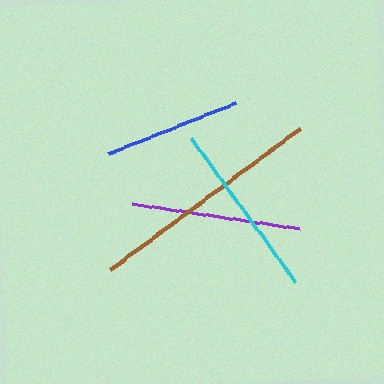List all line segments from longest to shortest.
From longest to shortest: brown, cyan, purple, blue.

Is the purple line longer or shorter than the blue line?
The purple line is longer than the blue line.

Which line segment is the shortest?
The blue line is the shortest at approximately 137 pixels.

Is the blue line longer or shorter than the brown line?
The brown line is longer than the blue line.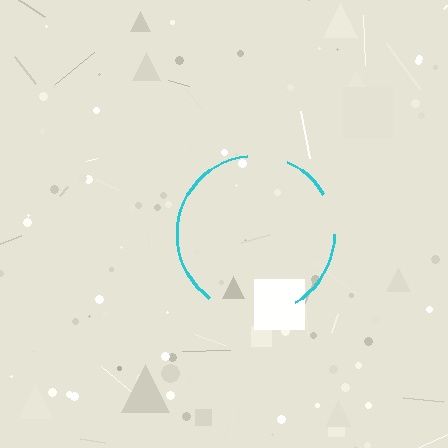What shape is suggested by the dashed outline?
The dashed outline suggests a circle.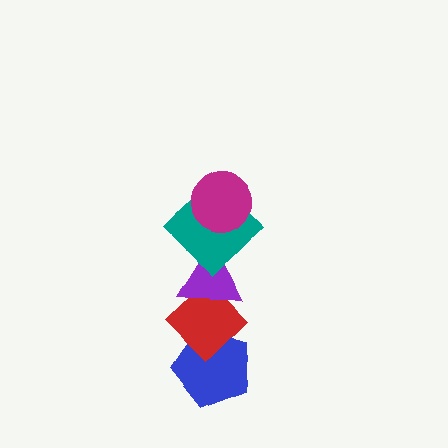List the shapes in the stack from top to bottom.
From top to bottom: the magenta circle, the teal diamond, the purple triangle, the red diamond, the blue pentagon.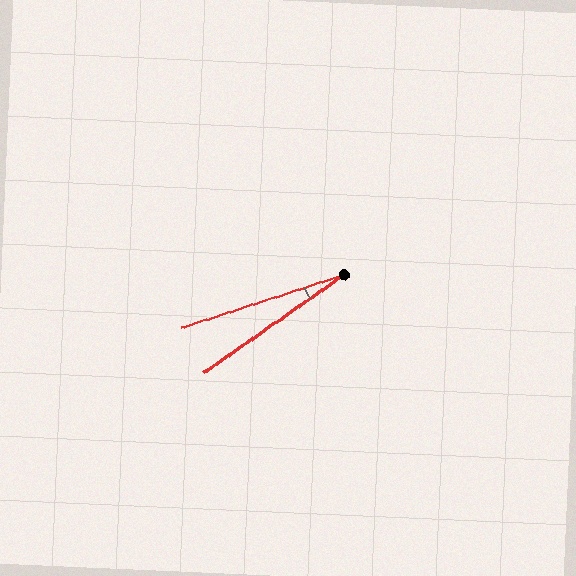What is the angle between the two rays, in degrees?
Approximately 17 degrees.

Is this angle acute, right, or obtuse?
It is acute.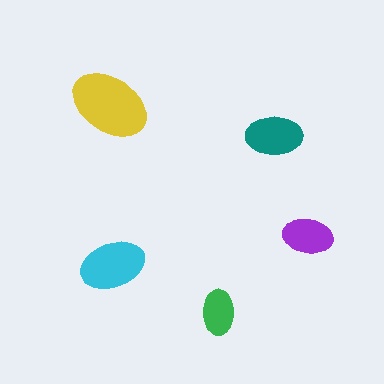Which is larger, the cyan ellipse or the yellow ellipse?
The yellow one.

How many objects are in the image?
There are 5 objects in the image.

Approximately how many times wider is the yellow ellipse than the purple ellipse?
About 1.5 times wider.